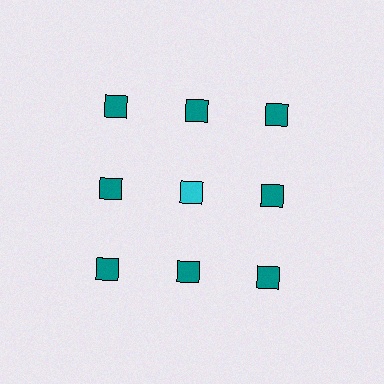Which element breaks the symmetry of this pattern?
The cyan square in the second row, second from left column breaks the symmetry. All other shapes are teal squares.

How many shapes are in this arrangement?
There are 9 shapes arranged in a grid pattern.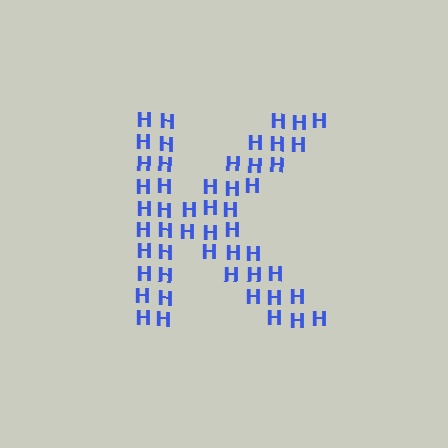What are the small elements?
The small elements are letter H's.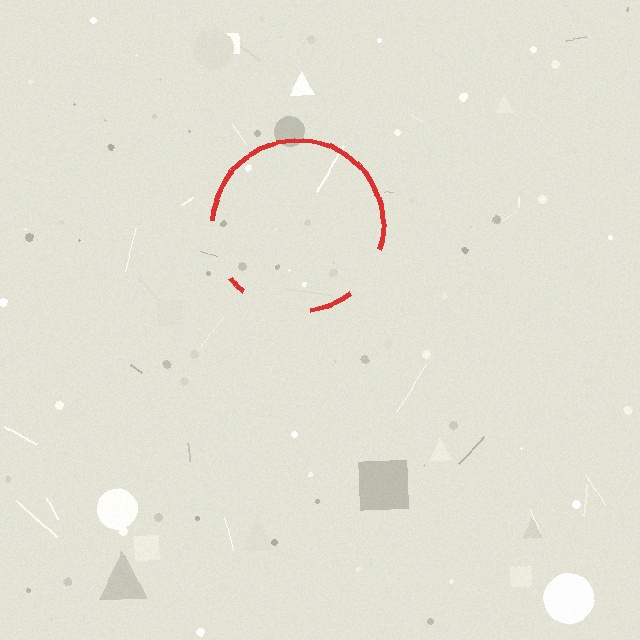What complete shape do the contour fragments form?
The contour fragments form a circle.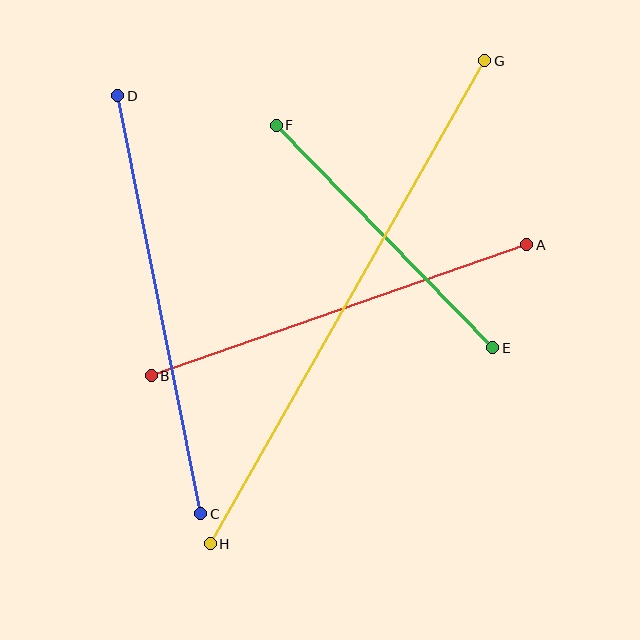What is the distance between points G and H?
The distance is approximately 556 pixels.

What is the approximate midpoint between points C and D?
The midpoint is at approximately (159, 305) pixels.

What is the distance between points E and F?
The distance is approximately 311 pixels.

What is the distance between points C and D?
The distance is approximately 426 pixels.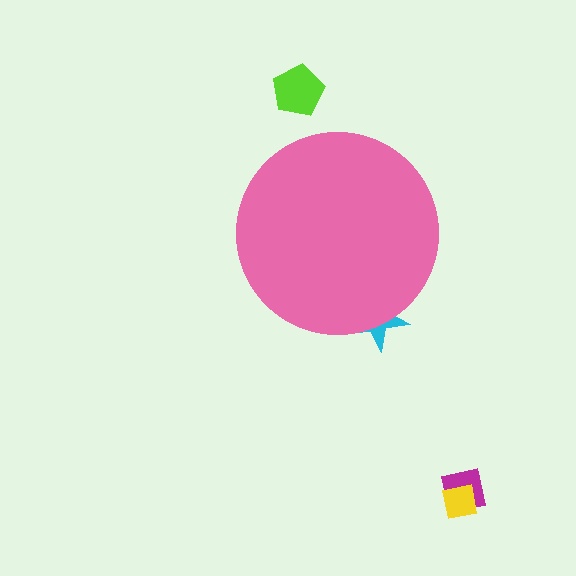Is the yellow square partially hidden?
No, the yellow square is fully visible.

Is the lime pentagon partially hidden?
No, the lime pentagon is fully visible.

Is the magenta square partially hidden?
No, the magenta square is fully visible.